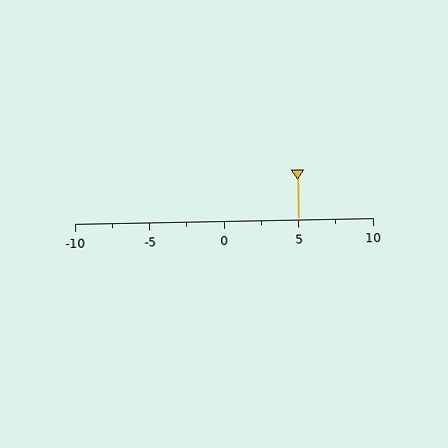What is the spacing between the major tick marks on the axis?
The major ticks are spaced 5 apart.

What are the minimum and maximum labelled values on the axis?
The axis runs from -10 to 10.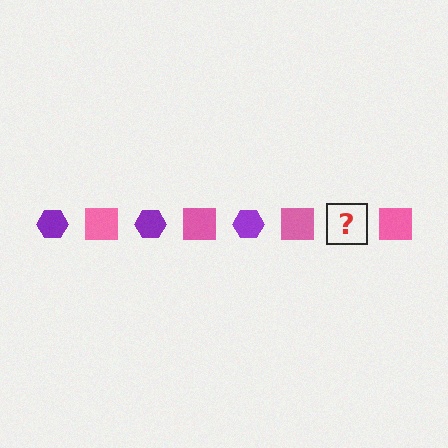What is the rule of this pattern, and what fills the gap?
The rule is that the pattern alternates between purple hexagon and pink square. The gap should be filled with a purple hexagon.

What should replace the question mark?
The question mark should be replaced with a purple hexagon.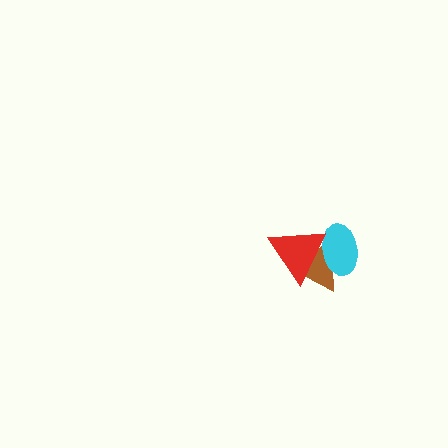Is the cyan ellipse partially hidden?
Yes, it is partially covered by another shape.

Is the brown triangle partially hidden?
Yes, it is partially covered by another shape.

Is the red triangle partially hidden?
No, no other shape covers it.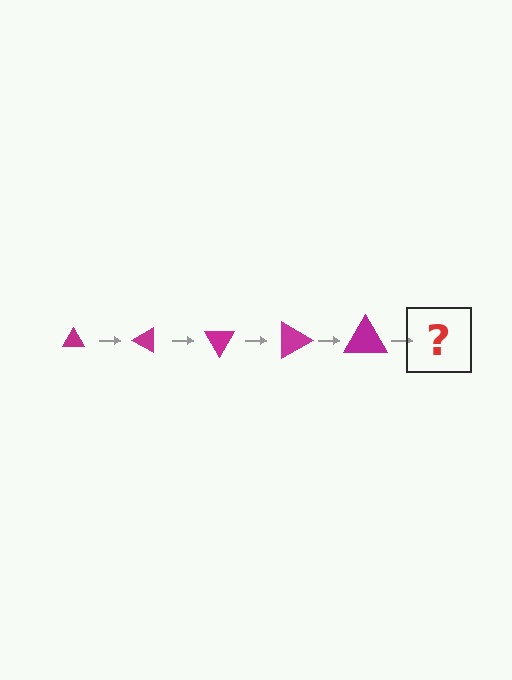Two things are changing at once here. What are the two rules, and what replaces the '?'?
The two rules are that the triangle grows larger each step and it rotates 30 degrees each step. The '?' should be a triangle, larger than the previous one and rotated 150 degrees from the start.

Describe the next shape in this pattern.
It should be a triangle, larger than the previous one and rotated 150 degrees from the start.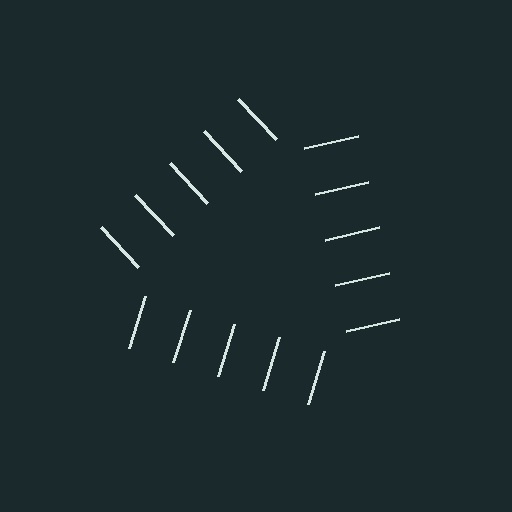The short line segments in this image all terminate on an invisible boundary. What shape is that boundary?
An illusory triangle — the line segments terminate on its edges but no continuous stroke is drawn.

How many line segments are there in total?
15 — 5 along each of the 3 edges.